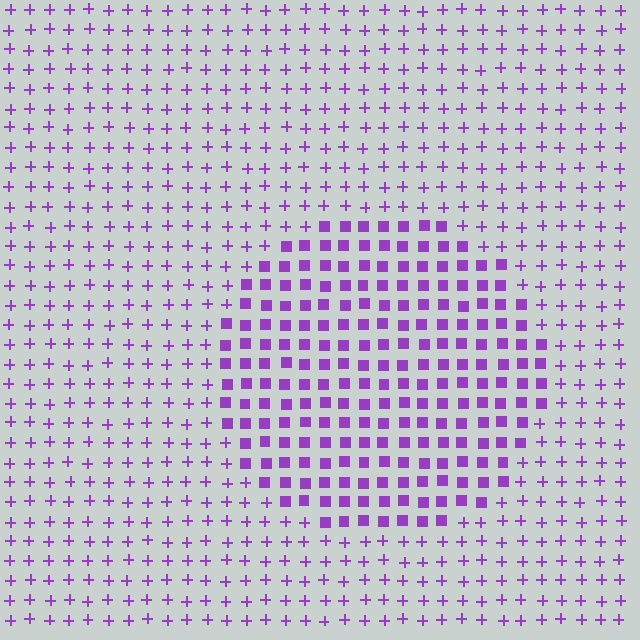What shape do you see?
I see a circle.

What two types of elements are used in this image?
The image uses squares inside the circle region and plus signs outside it.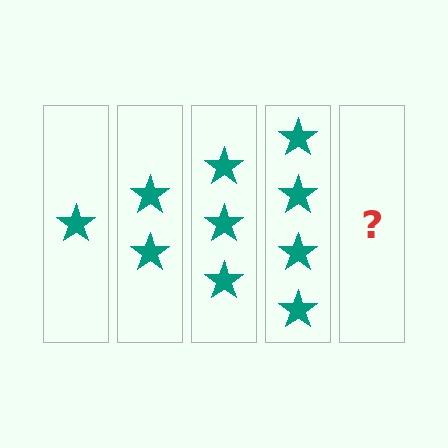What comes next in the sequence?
The next element should be 5 stars.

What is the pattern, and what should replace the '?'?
The pattern is that each step adds one more star. The '?' should be 5 stars.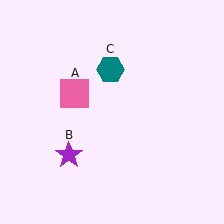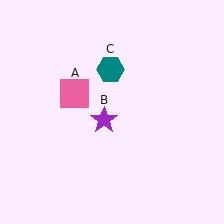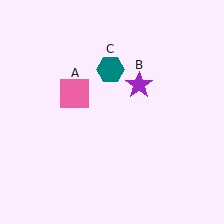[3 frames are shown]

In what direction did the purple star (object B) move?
The purple star (object B) moved up and to the right.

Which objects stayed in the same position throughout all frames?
Pink square (object A) and teal hexagon (object C) remained stationary.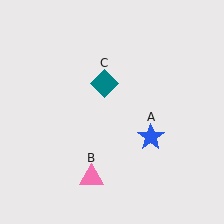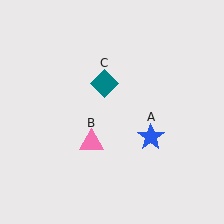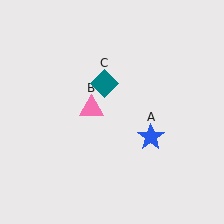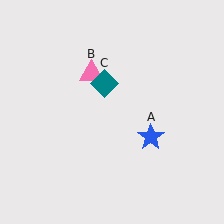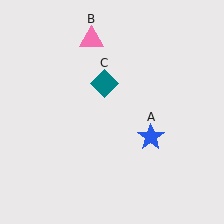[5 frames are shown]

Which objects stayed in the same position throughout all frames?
Blue star (object A) and teal diamond (object C) remained stationary.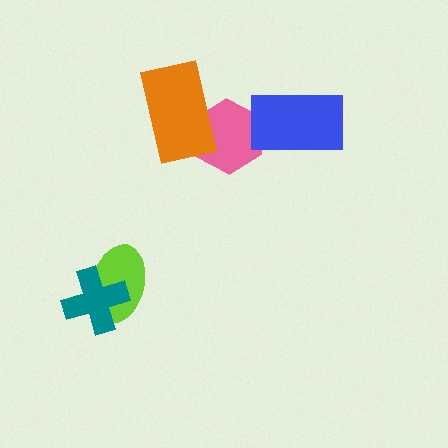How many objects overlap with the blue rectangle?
1 object overlaps with the blue rectangle.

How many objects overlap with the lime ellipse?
1 object overlaps with the lime ellipse.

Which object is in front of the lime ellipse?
The teal cross is in front of the lime ellipse.